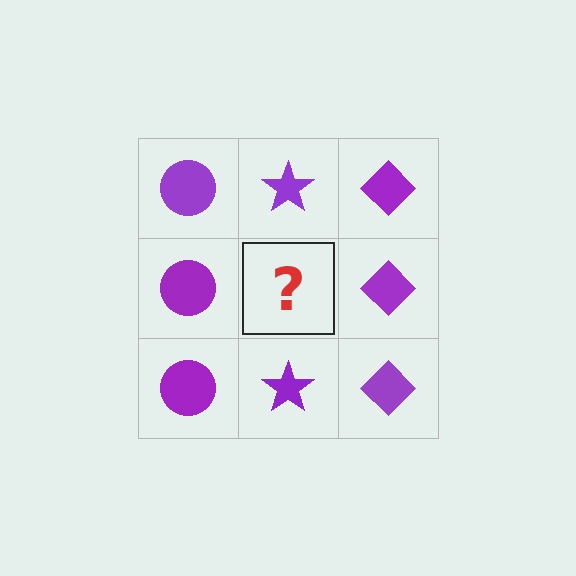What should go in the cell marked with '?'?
The missing cell should contain a purple star.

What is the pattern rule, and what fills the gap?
The rule is that each column has a consistent shape. The gap should be filled with a purple star.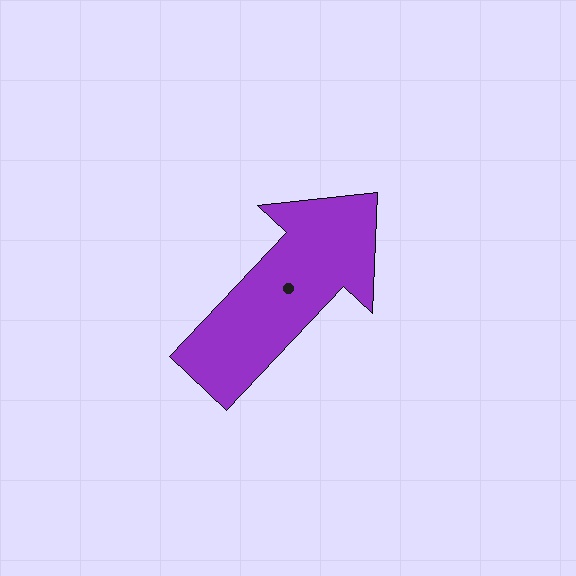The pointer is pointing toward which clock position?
Roughly 1 o'clock.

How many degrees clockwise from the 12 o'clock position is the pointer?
Approximately 43 degrees.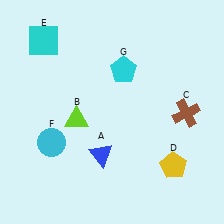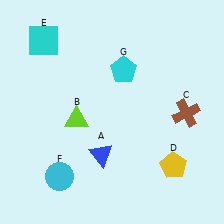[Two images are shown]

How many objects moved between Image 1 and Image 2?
1 object moved between the two images.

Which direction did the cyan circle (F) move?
The cyan circle (F) moved down.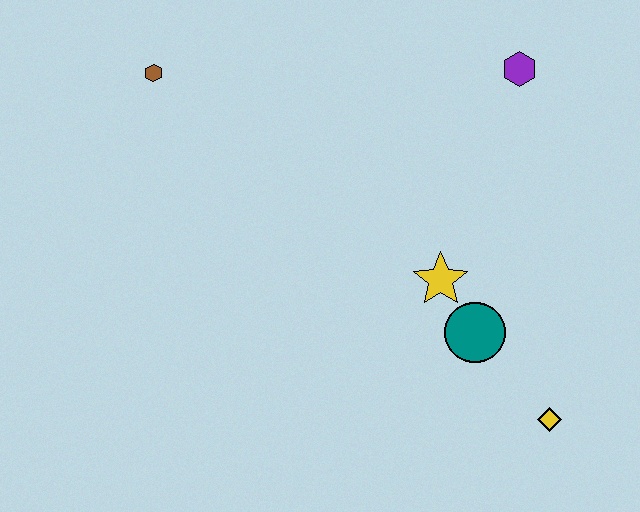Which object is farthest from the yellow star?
The brown hexagon is farthest from the yellow star.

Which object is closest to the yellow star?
The teal circle is closest to the yellow star.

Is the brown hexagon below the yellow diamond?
No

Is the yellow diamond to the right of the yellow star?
Yes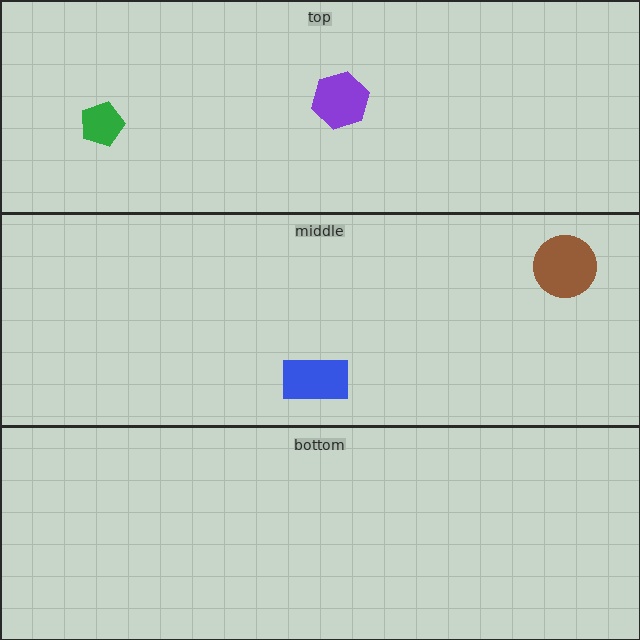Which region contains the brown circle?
The middle region.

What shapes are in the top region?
The green pentagon, the purple hexagon.